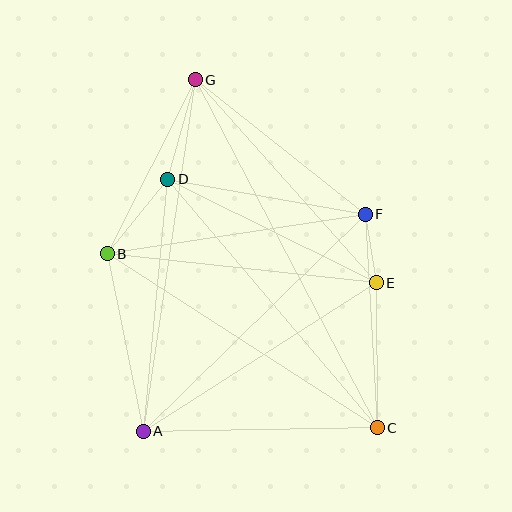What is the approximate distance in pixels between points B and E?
The distance between B and E is approximately 271 pixels.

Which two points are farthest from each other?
Points C and G are farthest from each other.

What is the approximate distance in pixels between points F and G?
The distance between F and G is approximately 217 pixels.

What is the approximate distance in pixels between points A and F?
The distance between A and F is approximately 311 pixels.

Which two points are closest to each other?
Points E and F are closest to each other.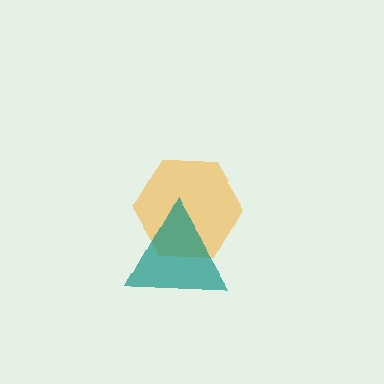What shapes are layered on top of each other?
The layered shapes are: an orange hexagon, a teal triangle.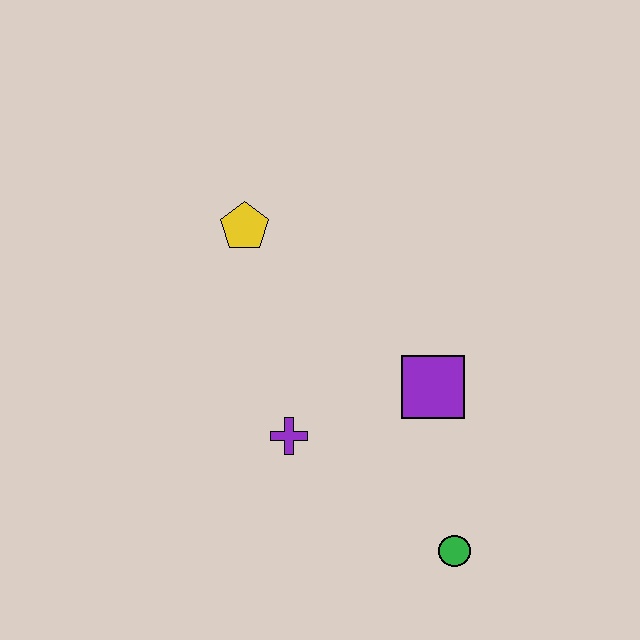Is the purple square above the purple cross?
Yes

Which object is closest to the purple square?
The purple cross is closest to the purple square.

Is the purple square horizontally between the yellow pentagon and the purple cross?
No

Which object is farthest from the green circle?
The yellow pentagon is farthest from the green circle.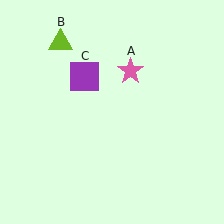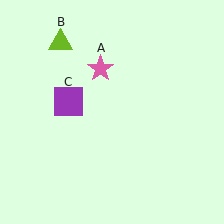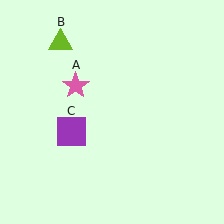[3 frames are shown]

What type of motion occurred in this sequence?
The pink star (object A), purple square (object C) rotated counterclockwise around the center of the scene.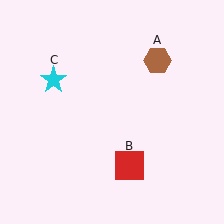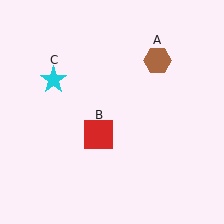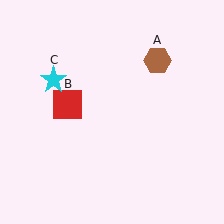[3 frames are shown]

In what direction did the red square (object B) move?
The red square (object B) moved up and to the left.